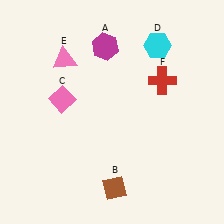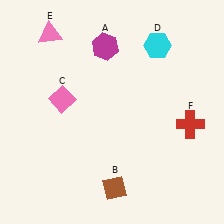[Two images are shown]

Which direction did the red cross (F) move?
The red cross (F) moved down.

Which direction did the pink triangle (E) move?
The pink triangle (E) moved up.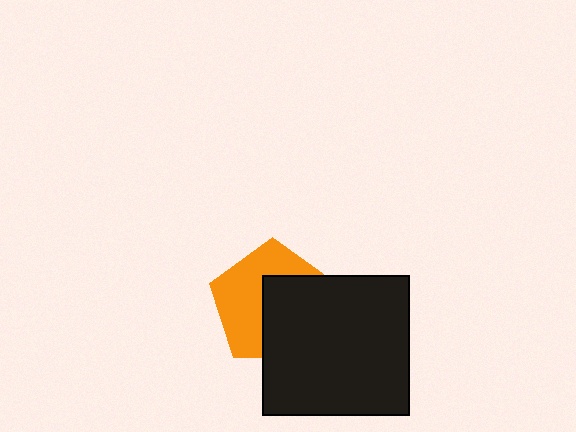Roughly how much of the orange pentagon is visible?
About half of it is visible (roughly 51%).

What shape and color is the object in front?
The object in front is a black rectangle.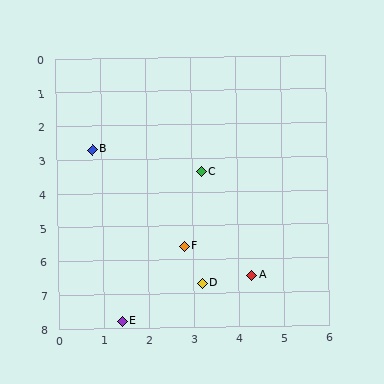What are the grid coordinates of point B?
Point B is at approximately (0.8, 2.7).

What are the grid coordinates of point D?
Point D is at approximately (3.2, 6.7).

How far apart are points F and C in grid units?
Points F and C are about 2.2 grid units apart.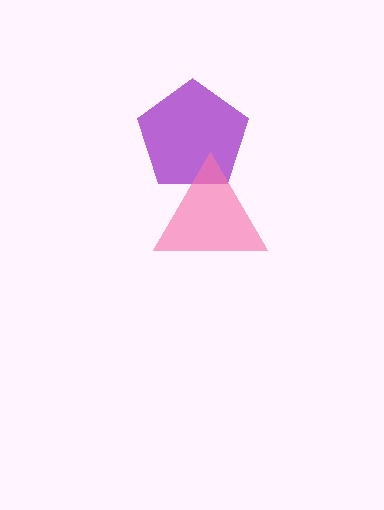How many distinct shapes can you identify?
There are 2 distinct shapes: a purple pentagon, a pink triangle.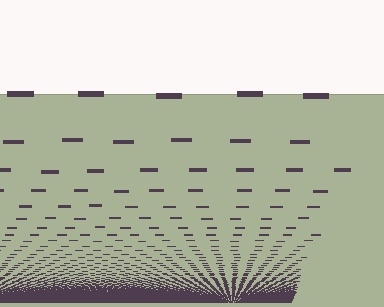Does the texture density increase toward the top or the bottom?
Density increases toward the bottom.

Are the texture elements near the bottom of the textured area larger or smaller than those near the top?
Smaller. The gradient is inverted — elements near the bottom are smaller and denser.